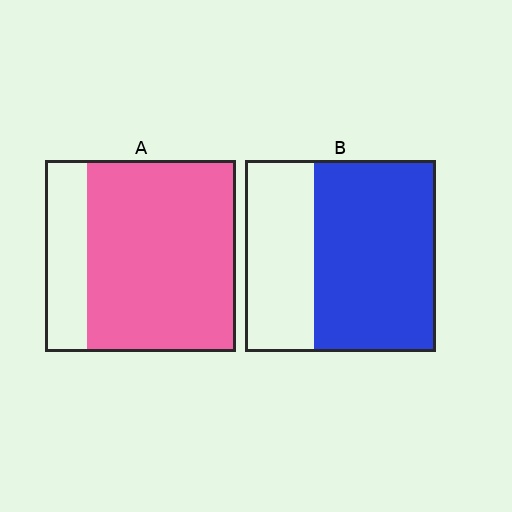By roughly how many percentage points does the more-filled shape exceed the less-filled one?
By roughly 15 percentage points (A over B).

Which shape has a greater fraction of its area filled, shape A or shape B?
Shape A.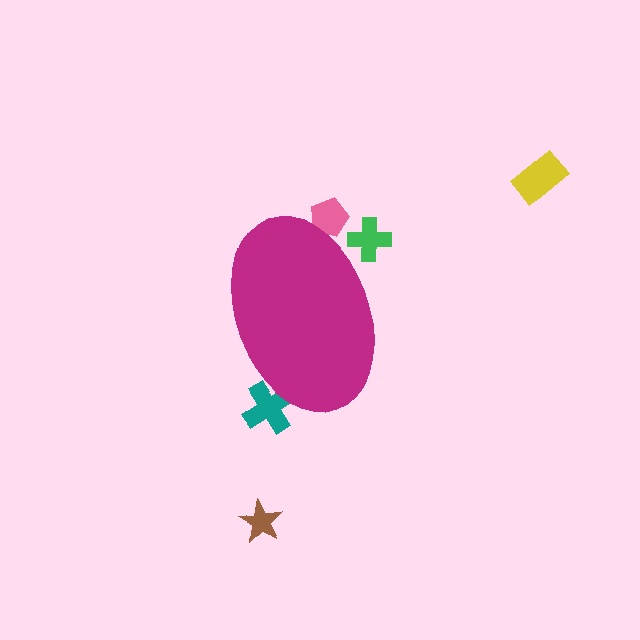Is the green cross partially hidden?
Yes, the green cross is partially hidden behind the magenta ellipse.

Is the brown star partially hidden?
No, the brown star is fully visible.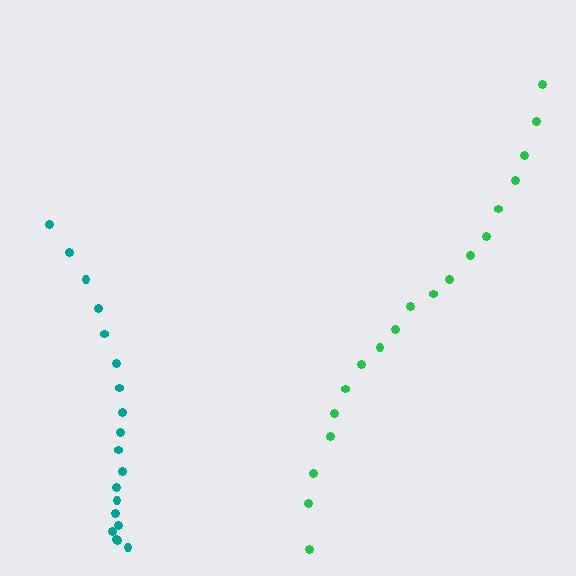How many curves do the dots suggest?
There are 2 distinct paths.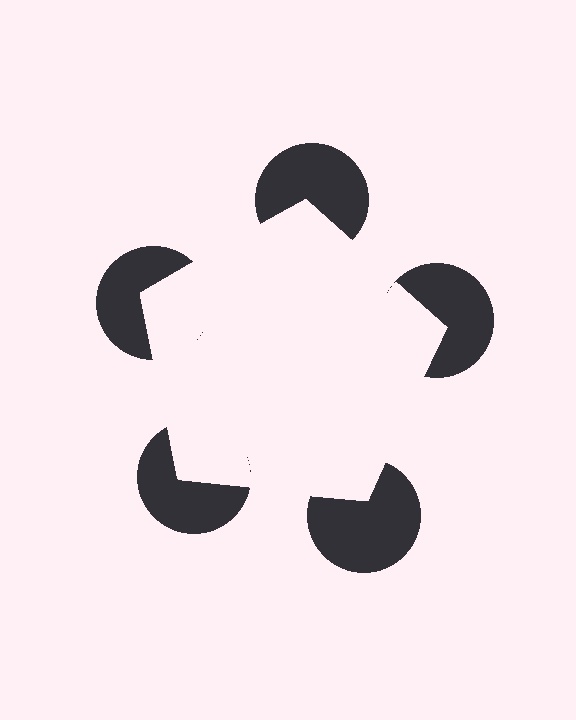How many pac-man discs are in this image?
There are 5 — one at each vertex of the illusory pentagon.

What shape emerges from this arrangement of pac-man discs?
An illusory pentagon — its edges are inferred from the aligned wedge cuts in the pac-man discs, not physically drawn.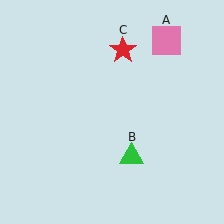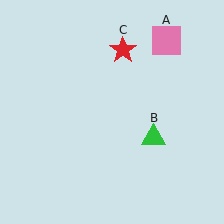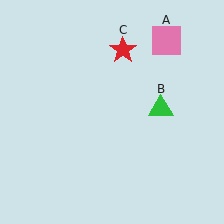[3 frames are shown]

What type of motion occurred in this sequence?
The green triangle (object B) rotated counterclockwise around the center of the scene.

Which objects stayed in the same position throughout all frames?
Pink square (object A) and red star (object C) remained stationary.